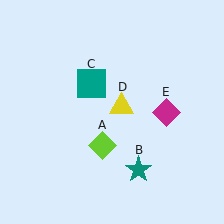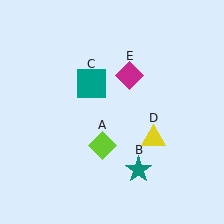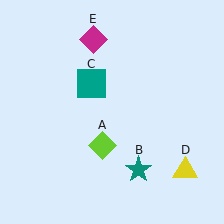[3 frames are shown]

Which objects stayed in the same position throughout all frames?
Lime diamond (object A) and teal star (object B) and teal square (object C) remained stationary.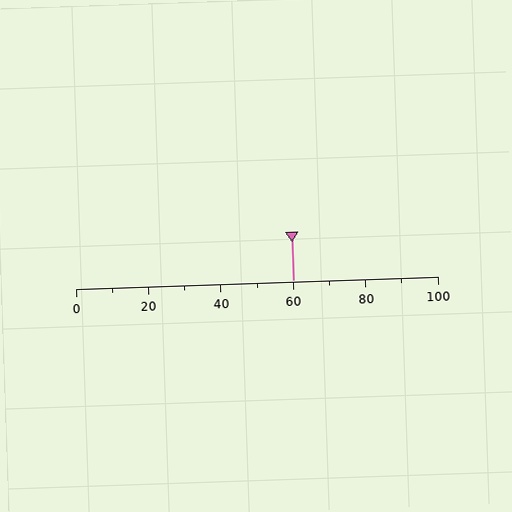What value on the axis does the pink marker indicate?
The marker indicates approximately 60.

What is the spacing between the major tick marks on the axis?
The major ticks are spaced 20 apart.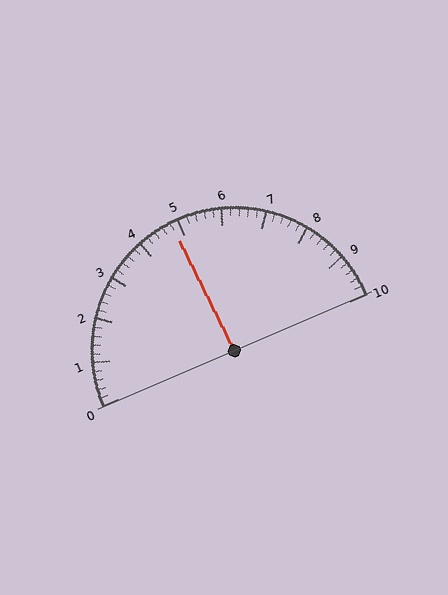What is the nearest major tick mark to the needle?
The nearest major tick mark is 5.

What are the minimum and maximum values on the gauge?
The gauge ranges from 0 to 10.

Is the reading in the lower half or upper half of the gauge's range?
The reading is in the lower half of the range (0 to 10).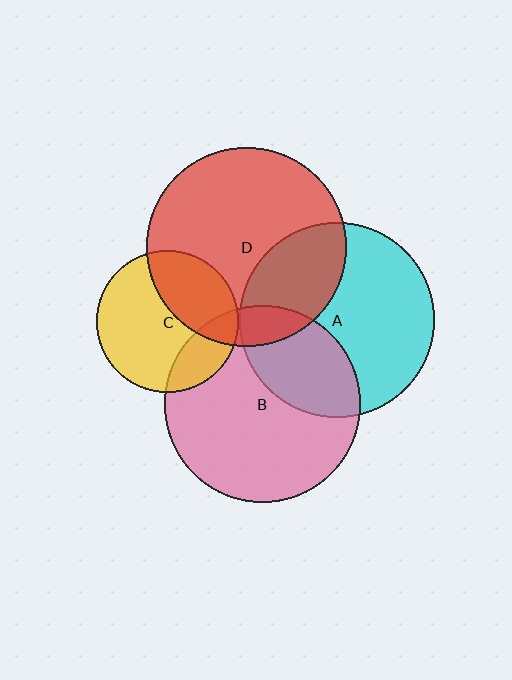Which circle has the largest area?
Circle D (red).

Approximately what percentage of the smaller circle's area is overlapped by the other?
Approximately 30%.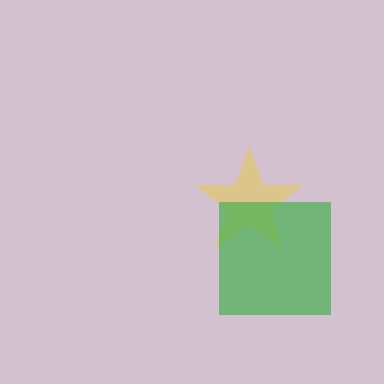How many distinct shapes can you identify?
There are 2 distinct shapes: a yellow star, a green square.